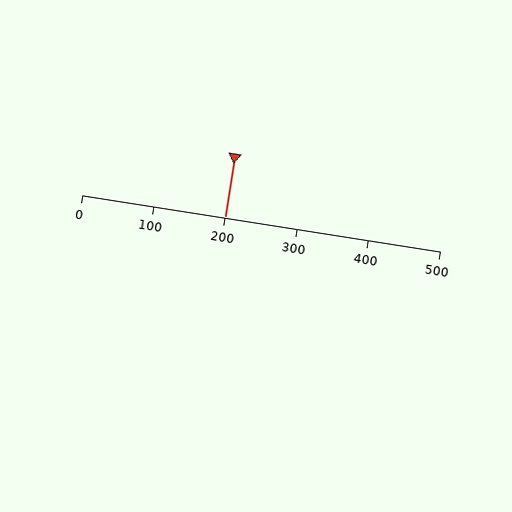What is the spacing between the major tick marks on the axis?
The major ticks are spaced 100 apart.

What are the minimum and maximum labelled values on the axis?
The axis runs from 0 to 500.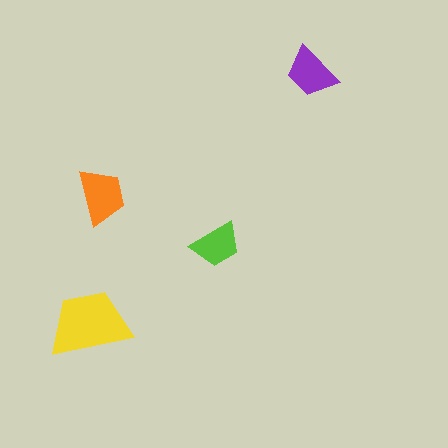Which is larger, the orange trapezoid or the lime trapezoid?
The orange one.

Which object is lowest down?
The yellow trapezoid is bottommost.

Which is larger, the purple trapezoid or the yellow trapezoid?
The yellow one.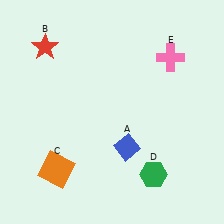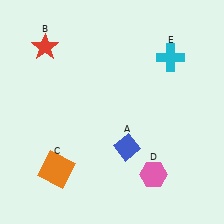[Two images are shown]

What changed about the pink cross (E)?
In Image 1, E is pink. In Image 2, it changed to cyan.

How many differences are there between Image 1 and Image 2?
There are 2 differences between the two images.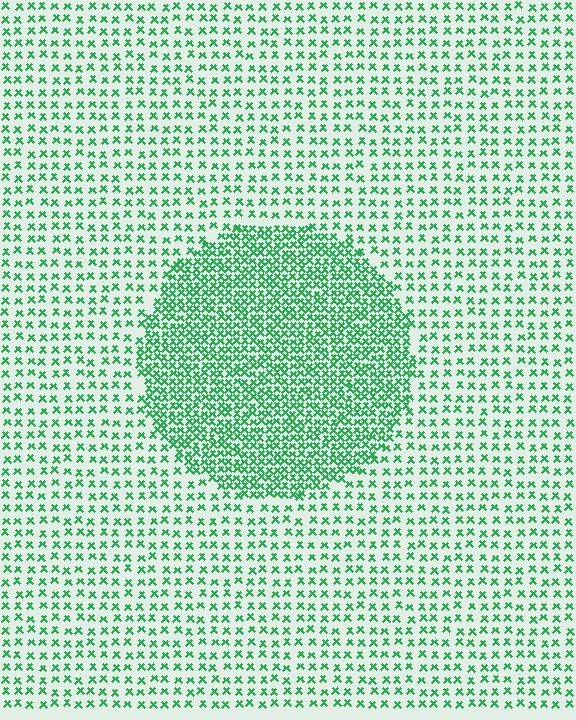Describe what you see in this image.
The image contains small green elements arranged at two different densities. A circle-shaped region is visible where the elements are more densely packed than the surrounding area.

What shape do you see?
I see a circle.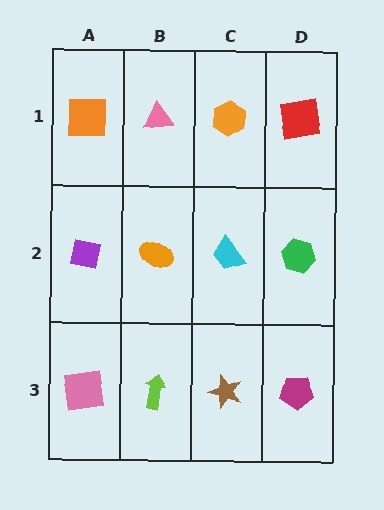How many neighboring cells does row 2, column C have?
4.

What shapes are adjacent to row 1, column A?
A purple square (row 2, column A), a pink triangle (row 1, column B).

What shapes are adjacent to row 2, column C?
An orange hexagon (row 1, column C), a brown star (row 3, column C), an orange ellipse (row 2, column B), a green hexagon (row 2, column D).